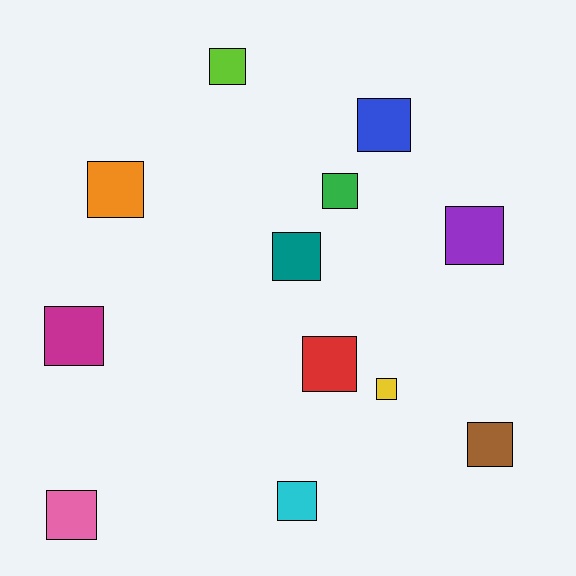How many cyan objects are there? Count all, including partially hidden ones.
There is 1 cyan object.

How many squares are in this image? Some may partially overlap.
There are 12 squares.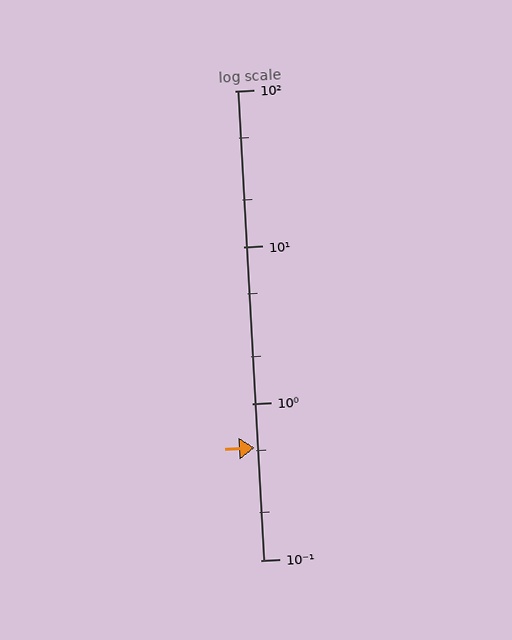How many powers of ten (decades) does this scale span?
The scale spans 3 decades, from 0.1 to 100.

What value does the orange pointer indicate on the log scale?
The pointer indicates approximately 0.52.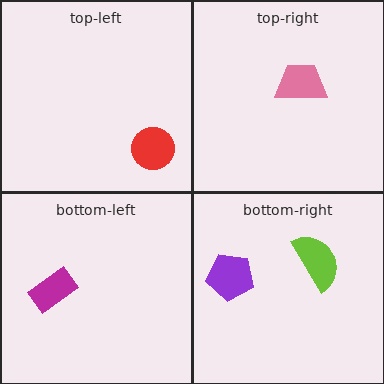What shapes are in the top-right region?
The pink trapezoid.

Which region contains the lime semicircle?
The bottom-right region.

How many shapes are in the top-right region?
1.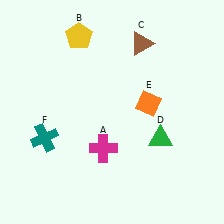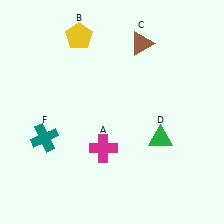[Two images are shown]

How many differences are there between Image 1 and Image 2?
There is 1 difference between the two images.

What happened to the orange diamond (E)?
The orange diamond (E) was removed in Image 2. It was in the top-right area of Image 1.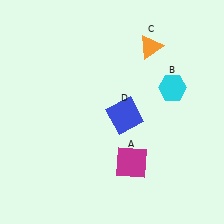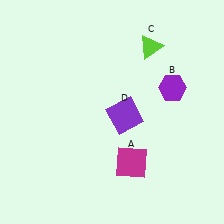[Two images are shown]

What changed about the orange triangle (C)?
In Image 1, C is orange. In Image 2, it changed to lime.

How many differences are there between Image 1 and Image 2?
There are 3 differences between the two images.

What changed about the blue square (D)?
In Image 1, D is blue. In Image 2, it changed to purple.